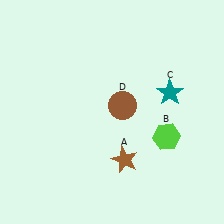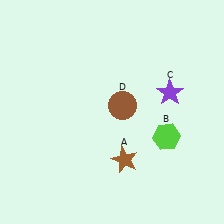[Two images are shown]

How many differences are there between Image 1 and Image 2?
There is 1 difference between the two images.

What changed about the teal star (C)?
In Image 1, C is teal. In Image 2, it changed to purple.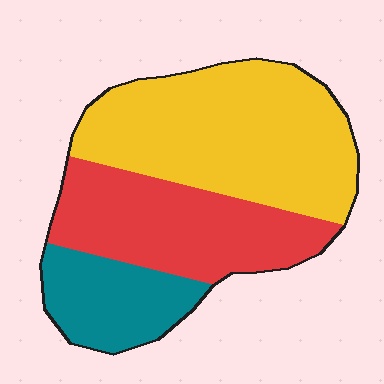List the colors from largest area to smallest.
From largest to smallest: yellow, red, teal.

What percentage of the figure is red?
Red covers about 35% of the figure.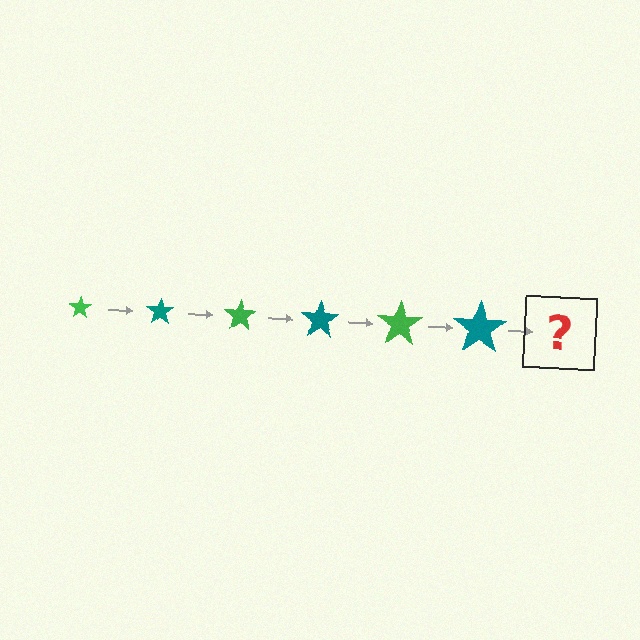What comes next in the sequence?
The next element should be a green star, larger than the previous one.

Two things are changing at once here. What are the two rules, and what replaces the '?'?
The two rules are that the star grows larger each step and the color cycles through green and teal. The '?' should be a green star, larger than the previous one.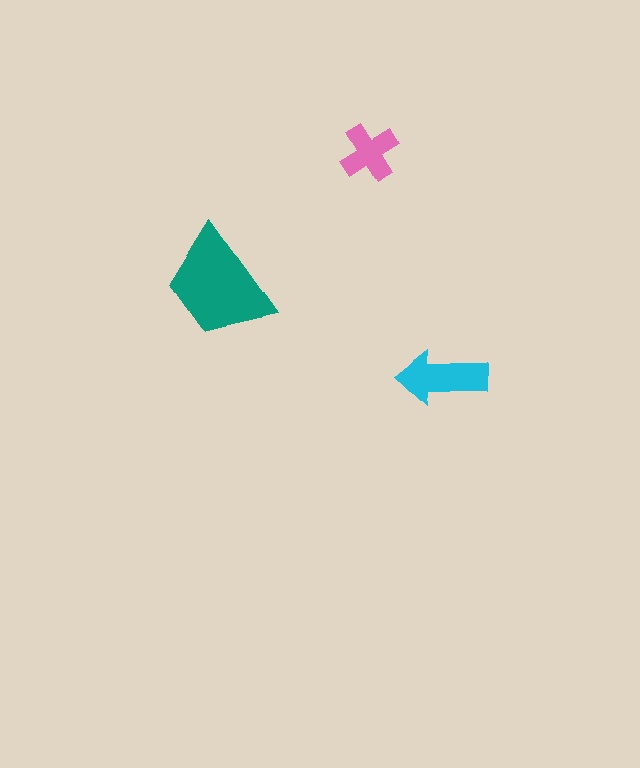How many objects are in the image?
There are 3 objects in the image.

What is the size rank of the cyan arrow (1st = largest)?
2nd.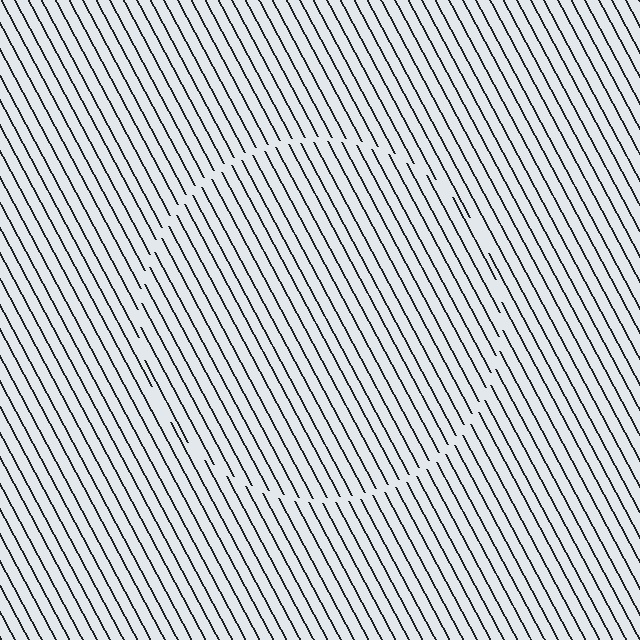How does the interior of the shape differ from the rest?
The interior of the shape contains the same grating, shifted by half a period — the contour is defined by the phase discontinuity where line-ends from the inner and outer gratings abut.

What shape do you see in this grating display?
An illusory circle. The interior of the shape contains the same grating, shifted by half a period — the contour is defined by the phase discontinuity where line-ends from the inner and outer gratings abut.